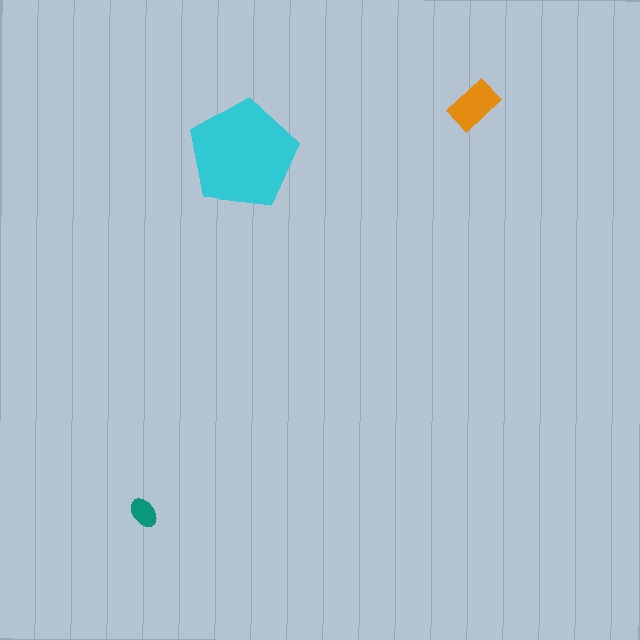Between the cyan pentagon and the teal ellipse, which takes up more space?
The cyan pentagon.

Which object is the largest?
The cyan pentagon.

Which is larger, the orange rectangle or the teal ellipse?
The orange rectangle.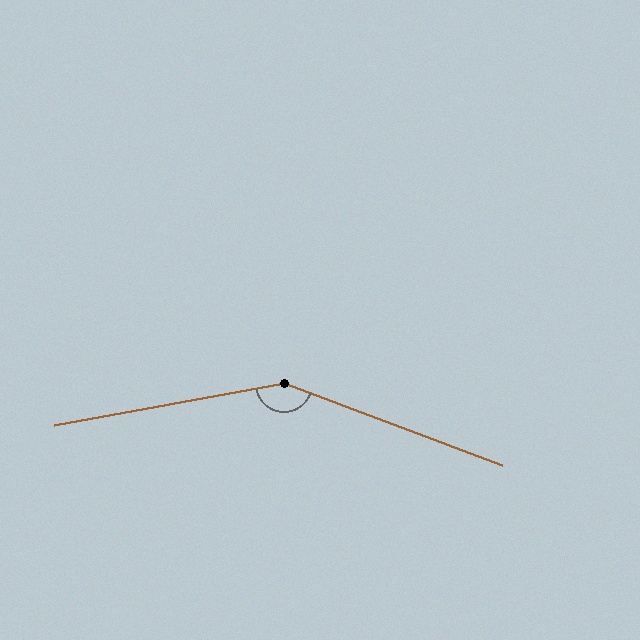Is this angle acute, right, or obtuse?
It is obtuse.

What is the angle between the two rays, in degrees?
Approximately 149 degrees.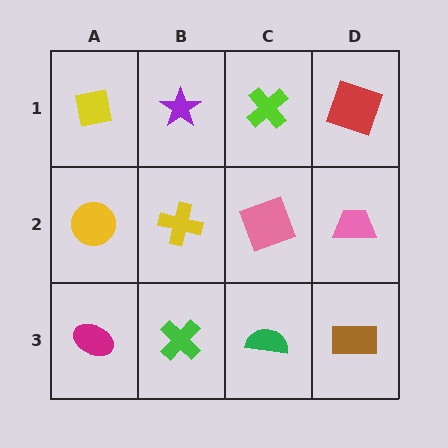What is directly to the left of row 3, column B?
A magenta ellipse.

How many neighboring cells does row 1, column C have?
3.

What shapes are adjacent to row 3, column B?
A yellow cross (row 2, column B), a magenta ellipse (row 3, column A), a green semicircle (row 3, column C).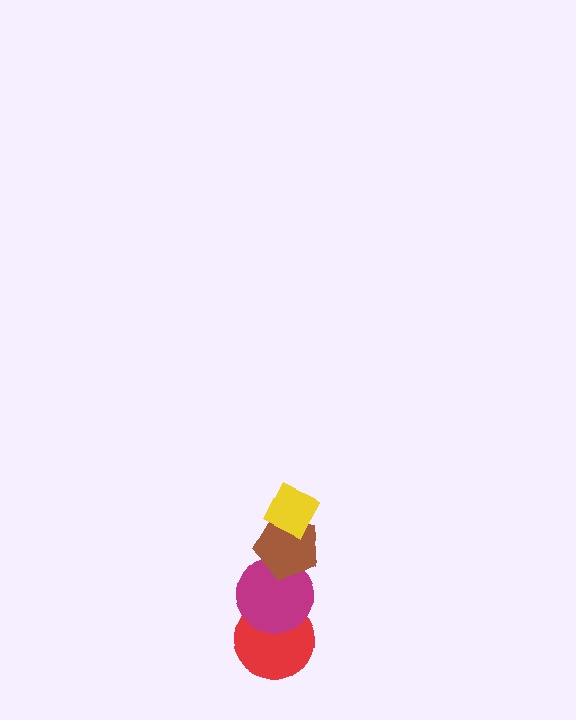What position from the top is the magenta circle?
The magenta circle is 3rd from the top.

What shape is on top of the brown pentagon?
The yellow diamond is on top of the brown pentagon.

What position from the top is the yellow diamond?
The yellow diamond is 1st from the top.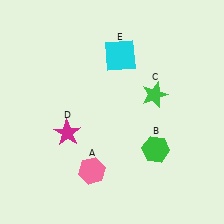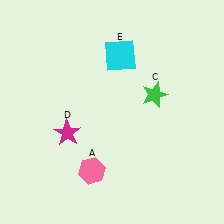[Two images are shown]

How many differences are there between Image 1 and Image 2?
There is 1 difference between the two images.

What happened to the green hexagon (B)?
The green hexagon (B) was removed in Image 2. It was in the bottom-right area of Image 1.